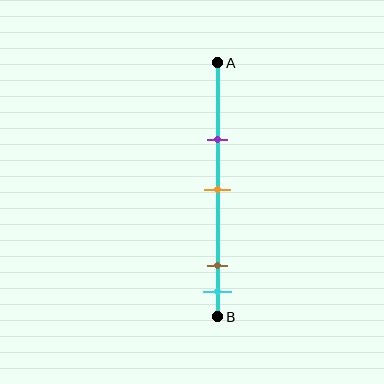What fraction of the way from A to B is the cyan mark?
The cyan mark is approximately 90% (0.9) of the way from A to B.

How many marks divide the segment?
There are 4 marks dividing the segment.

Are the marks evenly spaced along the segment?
No, the marks are not evenly spaced.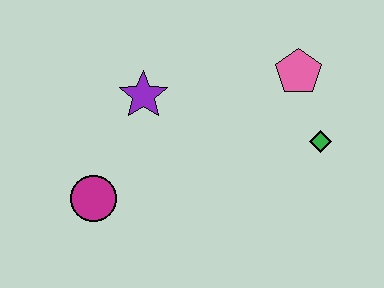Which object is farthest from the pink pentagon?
The magenta circle is farthest from the pink pentagon.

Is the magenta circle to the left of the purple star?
Yes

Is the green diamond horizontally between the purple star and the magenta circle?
No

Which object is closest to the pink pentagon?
The green diamond is closest to the pink pentagon.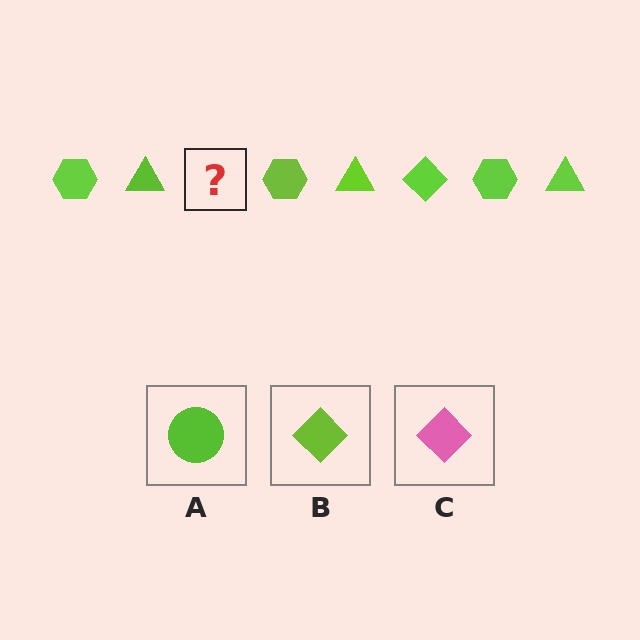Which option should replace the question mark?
Option B.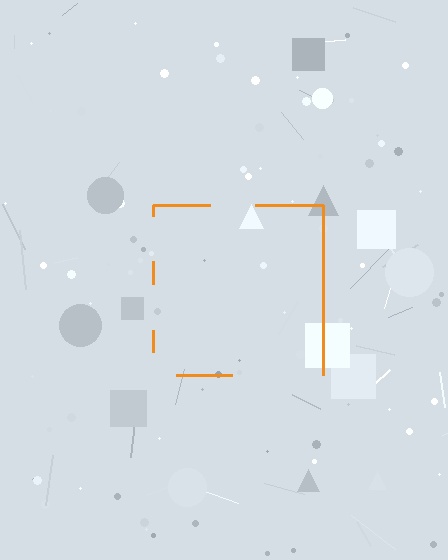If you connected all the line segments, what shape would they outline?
They would outline a square.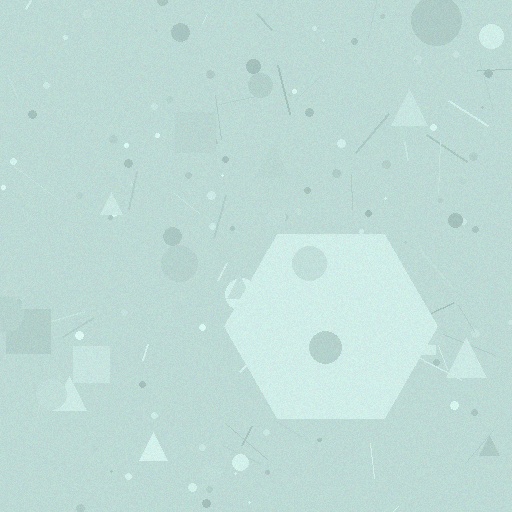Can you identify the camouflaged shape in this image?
The camouflaged shape is a hexagon.